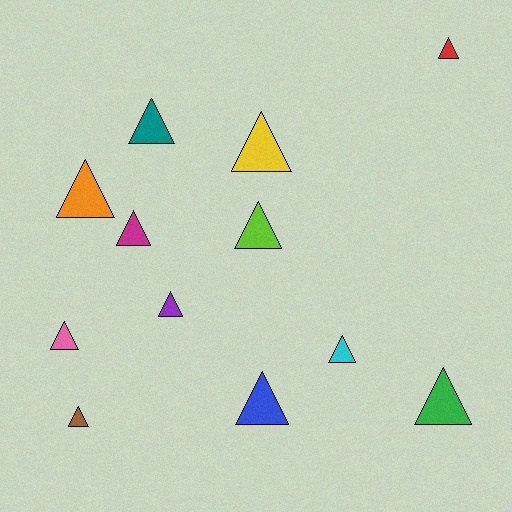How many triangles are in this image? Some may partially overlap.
There are 12 triangles.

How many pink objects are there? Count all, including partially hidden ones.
There is 1 pink object.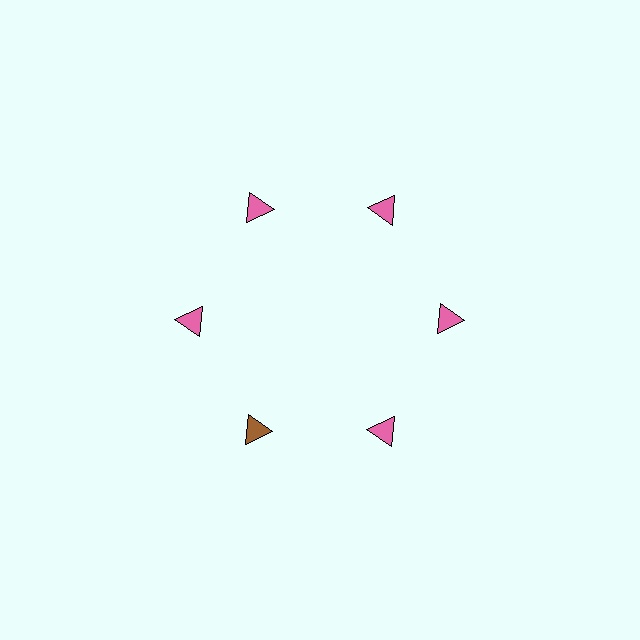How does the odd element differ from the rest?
It has a different color: brown instead of pink.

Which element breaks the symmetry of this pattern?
The brown triangle at roughly the 7 o'clock position breaks the symmetry. All other shapes are pink triangles.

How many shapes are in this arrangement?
There are 6 shapes arranged in a ring pattern.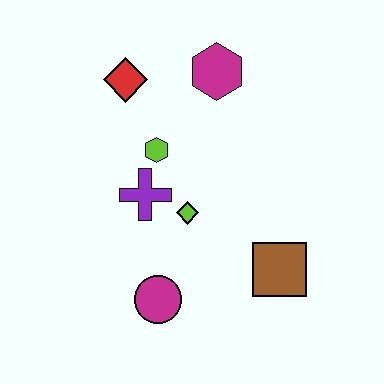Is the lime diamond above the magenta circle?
Yes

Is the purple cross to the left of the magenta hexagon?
Yes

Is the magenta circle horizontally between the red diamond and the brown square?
Yes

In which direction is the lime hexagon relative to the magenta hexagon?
The lime hexagon is below the magenta hexagon.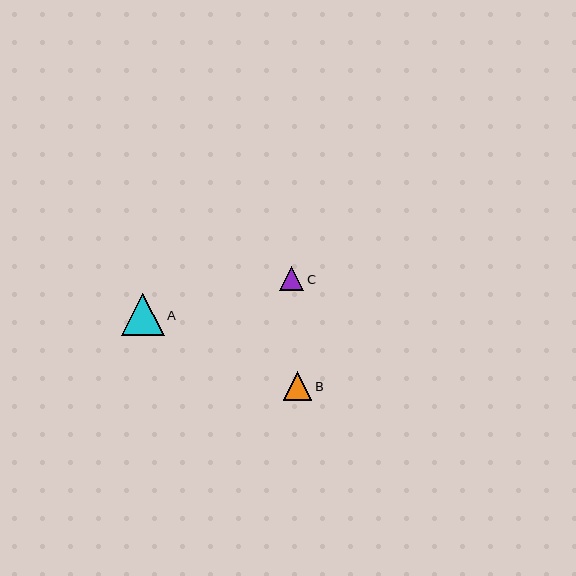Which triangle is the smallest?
Triangle C is the smallest with a size of approximately 24 pixels.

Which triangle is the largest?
Triangle A is the largest with a size of approximately 43 pixels.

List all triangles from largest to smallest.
From largest to smallest: A, B, C.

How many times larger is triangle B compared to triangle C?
Triangle B is approximately 1.2 times the size of triangle C.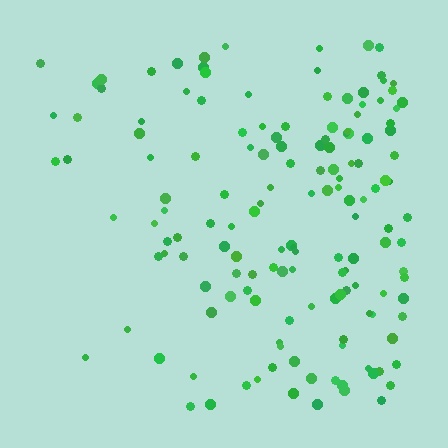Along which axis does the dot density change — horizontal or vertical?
Horizontal.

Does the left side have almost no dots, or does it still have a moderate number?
Still a moderate number, just noticeably fewer than the right.